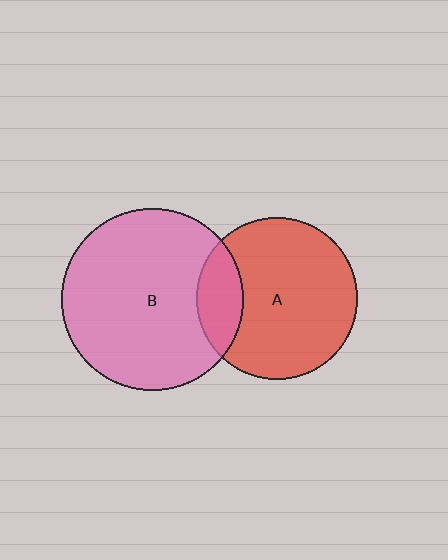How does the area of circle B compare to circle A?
Approximately 1.3 times.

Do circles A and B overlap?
Yes.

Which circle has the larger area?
Circle B (pink).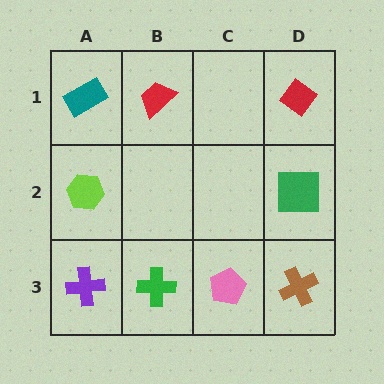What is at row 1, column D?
A red diamond.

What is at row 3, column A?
A purple cross.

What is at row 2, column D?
A green square.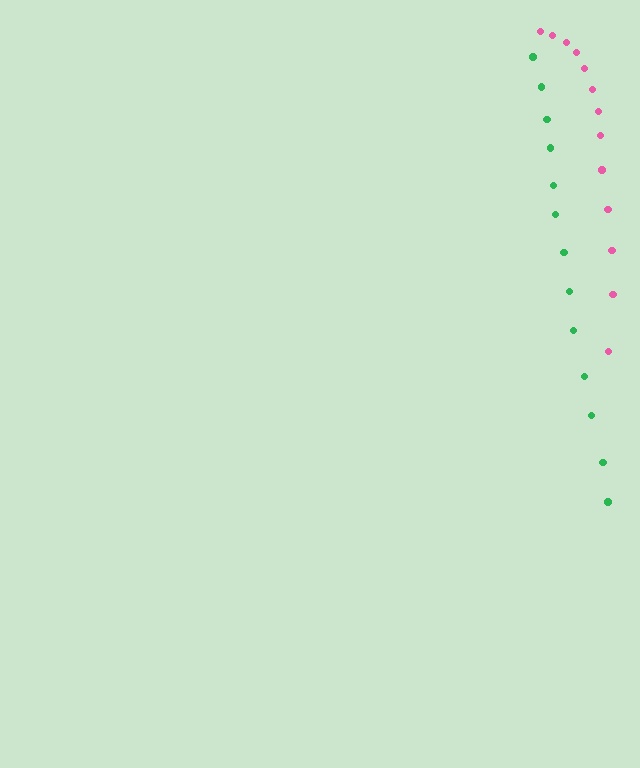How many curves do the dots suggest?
There are 2 distinct paths.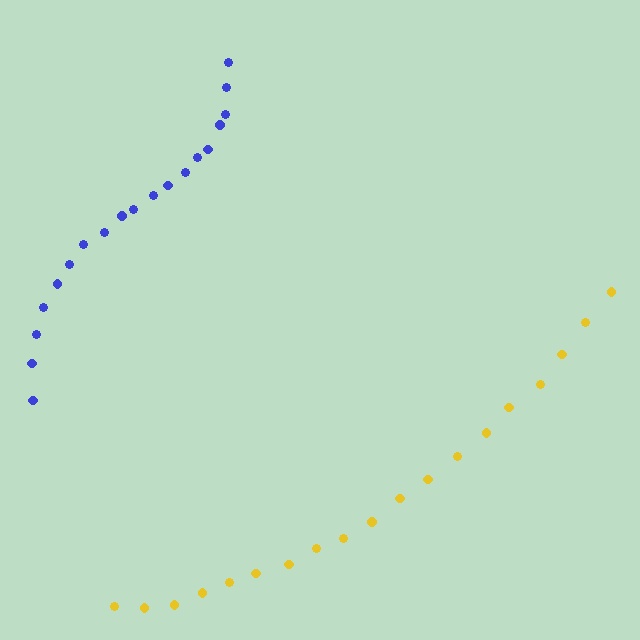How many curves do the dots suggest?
There are 2 distinct paths.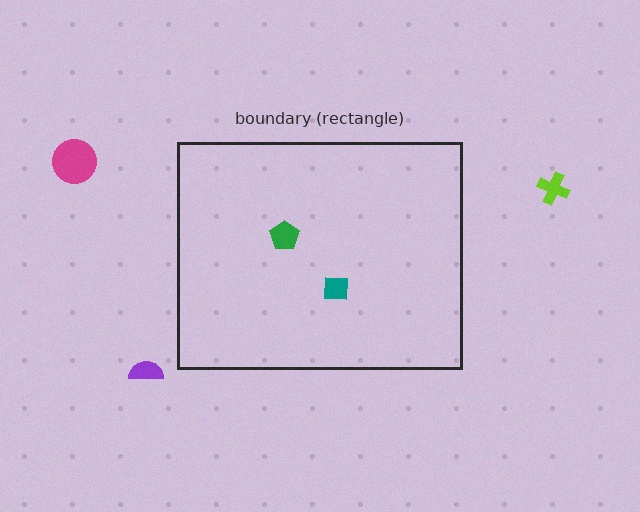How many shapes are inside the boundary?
2 inside, 3 outside.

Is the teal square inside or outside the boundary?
Inside.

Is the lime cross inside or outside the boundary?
Outside.